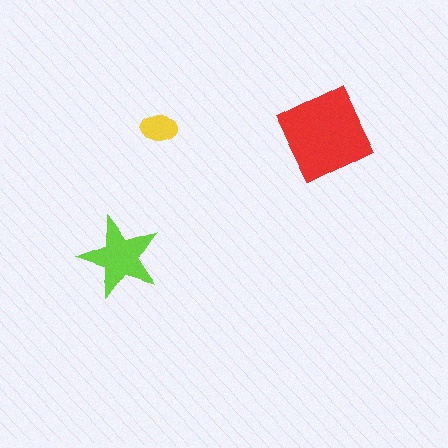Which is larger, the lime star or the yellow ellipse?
The lime star.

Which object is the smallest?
The yellow ellipse.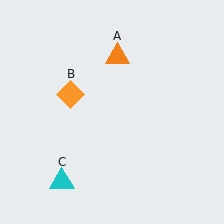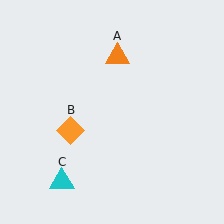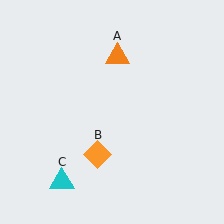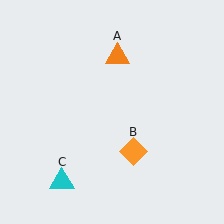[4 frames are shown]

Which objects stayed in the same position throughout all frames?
Orange triangle (object A) and cyan triangle (object C) remained stationary.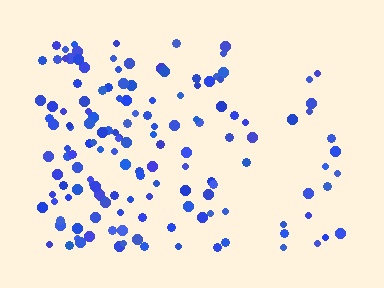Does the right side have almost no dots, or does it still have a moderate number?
Still a moderate number, just noticeably fewer than the left.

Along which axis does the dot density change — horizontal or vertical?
Horizontal.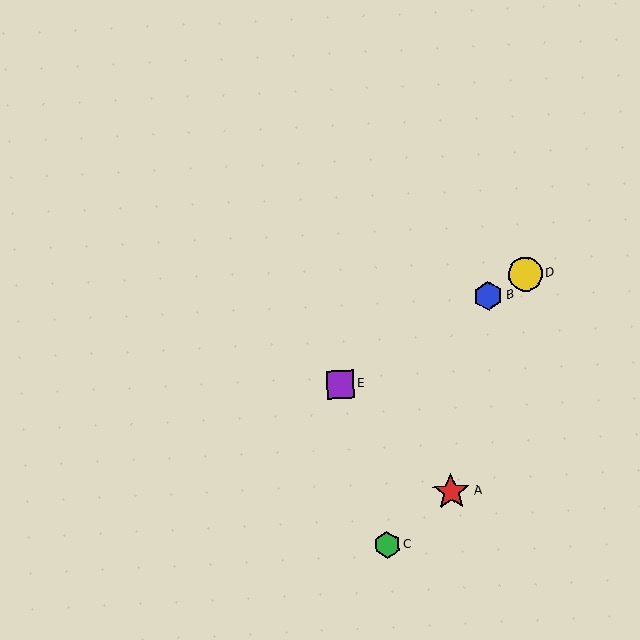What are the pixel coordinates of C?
Object C is at (387, 545).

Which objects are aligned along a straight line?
Objects B, D, E are aligned along a straight line.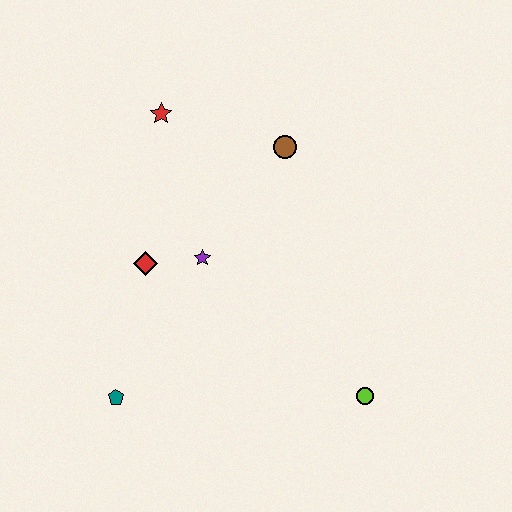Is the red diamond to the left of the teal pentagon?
No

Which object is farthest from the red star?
The lime circle is farthest from the red star.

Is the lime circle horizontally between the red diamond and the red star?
No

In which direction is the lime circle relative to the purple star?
The lime circle is to the right of the purple star.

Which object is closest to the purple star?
The red diamond is closest to the purple star.